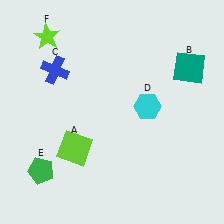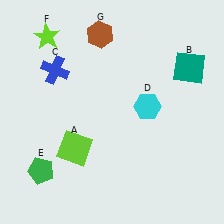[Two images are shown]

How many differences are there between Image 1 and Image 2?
There is 1 difference between the two images.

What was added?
A brown hexagon (G) was added in Image 2.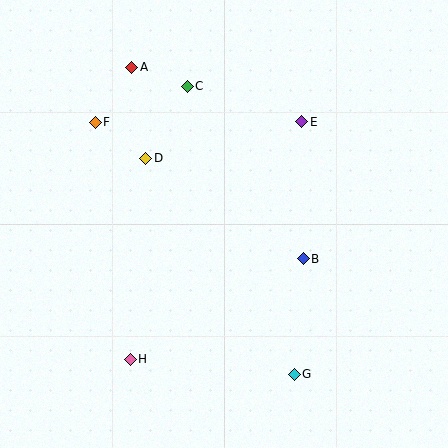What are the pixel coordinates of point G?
Point G is at (294, 374).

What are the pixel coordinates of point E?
Point E is at (302, 122).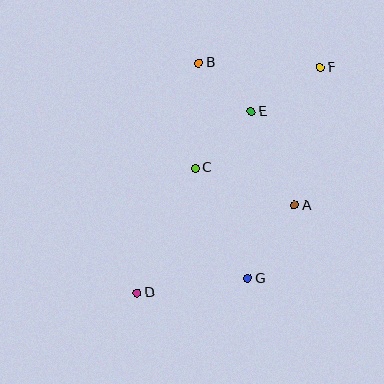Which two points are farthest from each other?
Points D and F are farthest from each other.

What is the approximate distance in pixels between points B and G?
The distance between B and G is approximately 221 pixels.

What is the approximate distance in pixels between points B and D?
The distance between B and D is approximately 238 pixels.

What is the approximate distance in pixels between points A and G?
The distance between A and G is approximately 87 pixels.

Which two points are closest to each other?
Points B and E are closest to each other.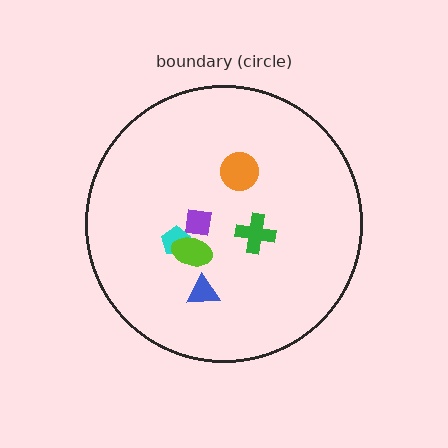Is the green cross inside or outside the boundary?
Inside.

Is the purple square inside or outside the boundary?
Inside.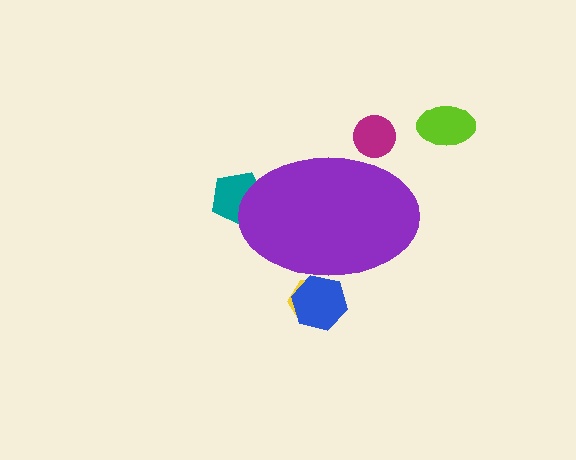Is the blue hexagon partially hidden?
Yes, the blue hexagon is partially hidden behind the purple ellipse.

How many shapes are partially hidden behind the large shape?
4 shapes are partially hidden.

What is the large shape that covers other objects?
A purple ellipse.